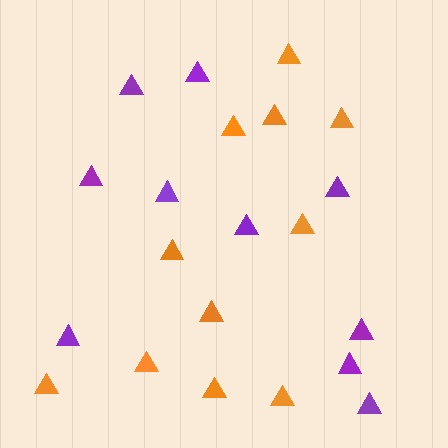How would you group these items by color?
There are 2 groups: one group of purple triangles (10) and one group of orange triangles (11).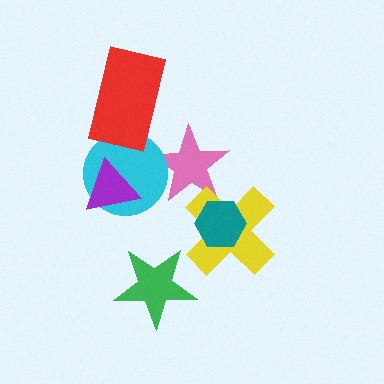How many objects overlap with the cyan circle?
3 objects overlap with the cyan circle.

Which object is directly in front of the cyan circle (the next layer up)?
The red rectangle is directly in front of the cyan circle.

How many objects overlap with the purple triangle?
1 object overlaps with the purple triangle.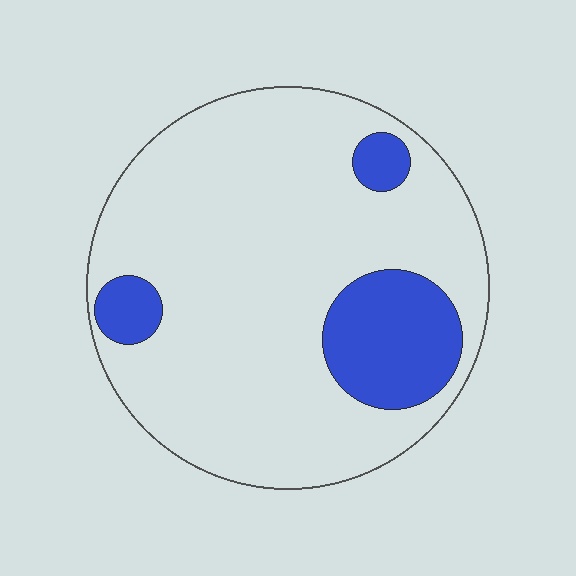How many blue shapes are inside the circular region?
3.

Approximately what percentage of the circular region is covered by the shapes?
Approximately 15%.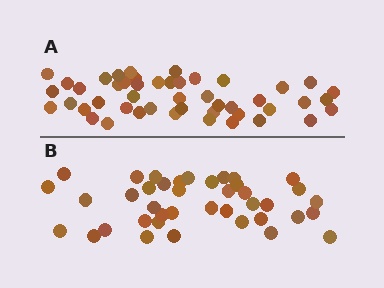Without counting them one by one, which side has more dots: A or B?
Region A (the top region) has more dots.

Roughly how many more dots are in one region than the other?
Region A has roughly 8 or so more dots than region B.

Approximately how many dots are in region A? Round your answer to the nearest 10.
About 50 dots. (The exact count is 47, which rounds to 50.)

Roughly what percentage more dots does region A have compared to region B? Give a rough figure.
About 20% more.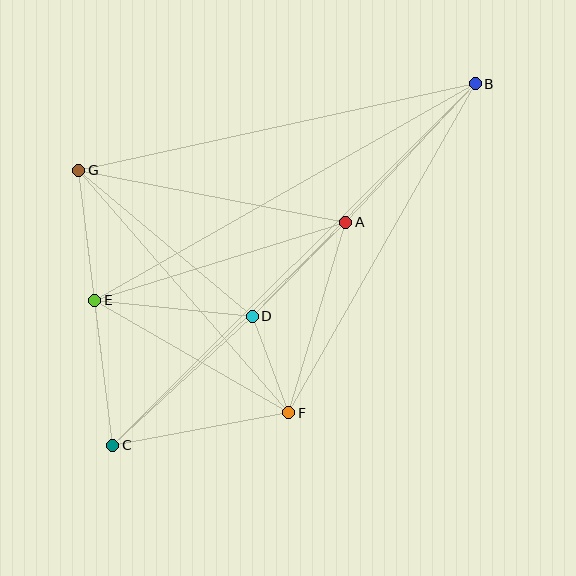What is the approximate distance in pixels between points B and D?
The distance between B and D is approximately 322 pixels.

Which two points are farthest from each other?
Points B and C are farthest from each other.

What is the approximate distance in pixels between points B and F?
The distance between B and F is approximately 379 pixels.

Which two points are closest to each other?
Points D and F are closest to each other.